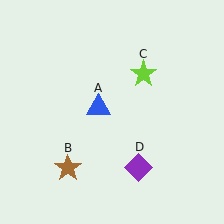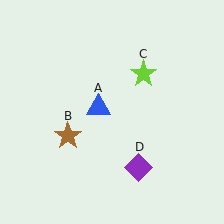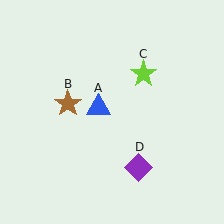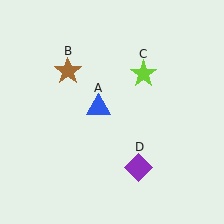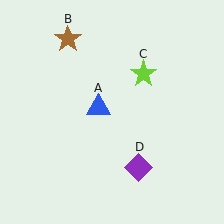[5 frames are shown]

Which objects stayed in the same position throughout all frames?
Blue triangle (object A) and lime star (object C) and purple diamond (object D) remained stationary.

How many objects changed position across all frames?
1 object changed position: brown star (object B).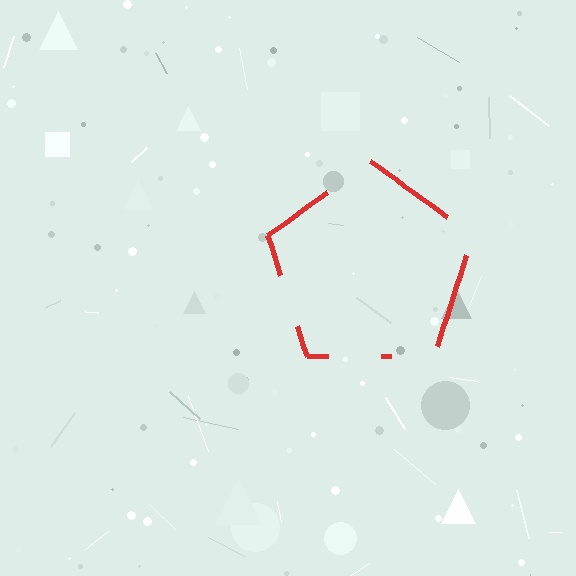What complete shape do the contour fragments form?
The contour fragments form a pentagon.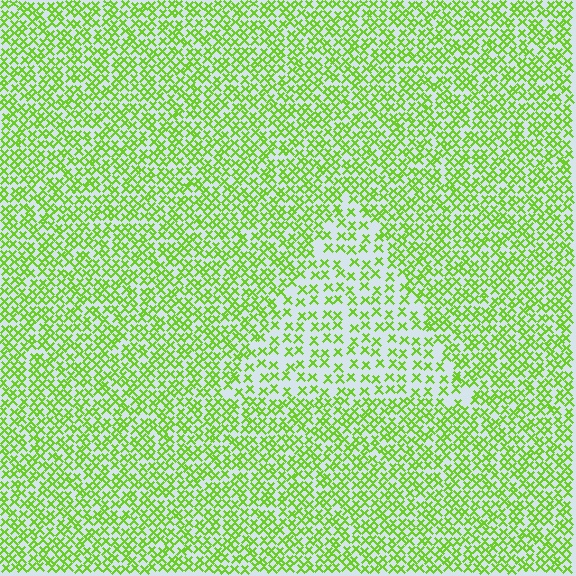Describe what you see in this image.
The image contains small lime elements arranged at two different densities. A triangle-shaped region is visible where the elements are less densely packed than the surrounding area.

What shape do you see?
I see a triangle.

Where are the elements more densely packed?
The elements are more densely packed outside the triangle boundary.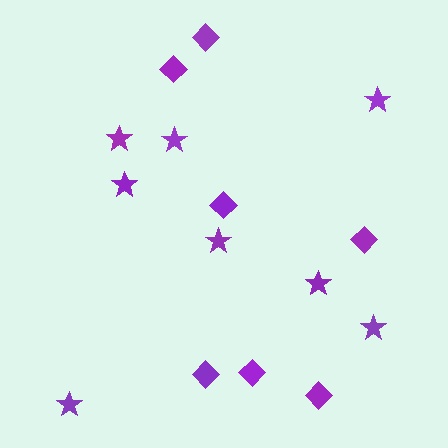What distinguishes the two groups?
There are 2 groups: one group of diamonds (7) and one group of stars (8).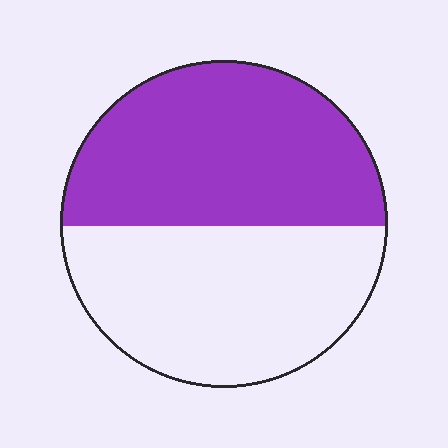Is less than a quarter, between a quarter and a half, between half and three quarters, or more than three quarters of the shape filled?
Between half and three quarters.